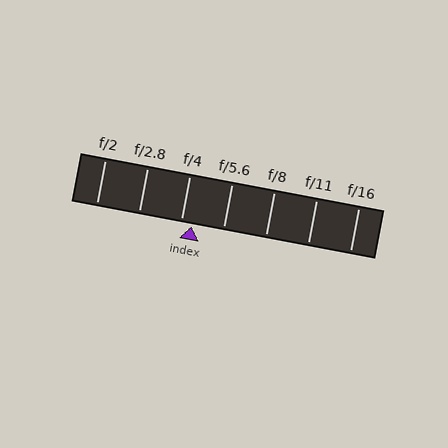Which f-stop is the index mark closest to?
The index mark is closest to f/4.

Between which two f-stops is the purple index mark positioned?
The index mark is between f/4 and f/5.6.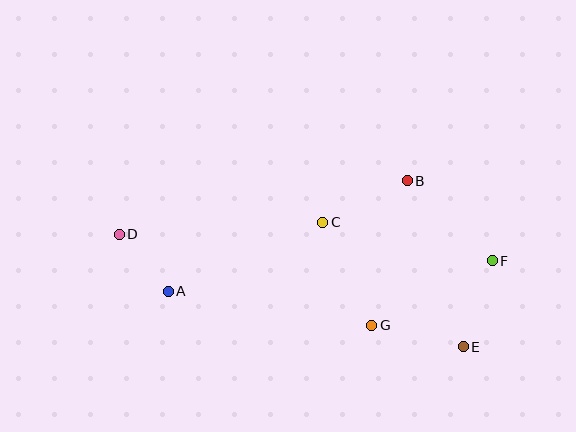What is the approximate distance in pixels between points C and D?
The distance between C and D is approximately 204 pixels.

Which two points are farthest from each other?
Points D and F are farthest from each other.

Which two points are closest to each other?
Points A and D are closest to each other.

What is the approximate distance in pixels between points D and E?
The distance between D and E is approximately 362 pixels.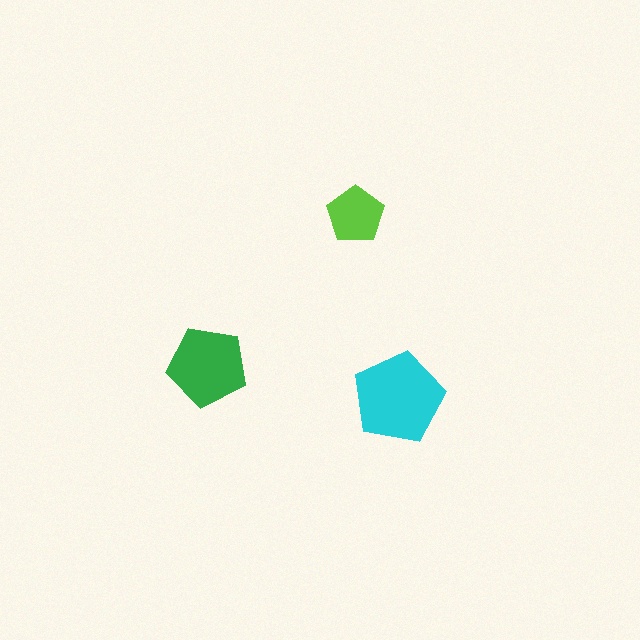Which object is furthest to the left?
The green pentagon is leftmost.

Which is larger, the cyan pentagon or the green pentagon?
The cyan one.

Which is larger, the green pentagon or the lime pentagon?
The green one.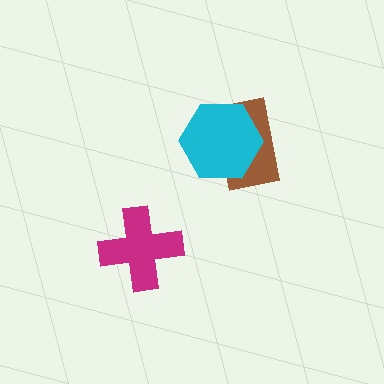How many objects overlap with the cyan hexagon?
1 object overlaps with the cyan hexagon.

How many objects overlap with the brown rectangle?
1 object overlaps with the brown rectangle.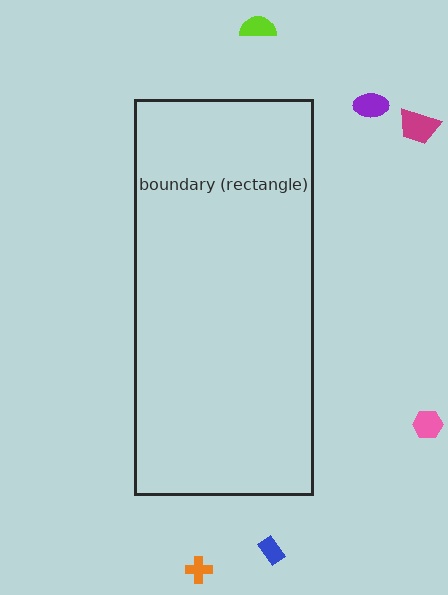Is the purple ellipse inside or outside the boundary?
Outside.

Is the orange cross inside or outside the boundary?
Outside.